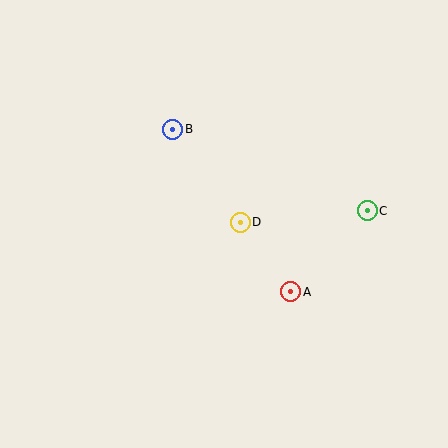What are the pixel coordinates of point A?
Point A is at (291, 292).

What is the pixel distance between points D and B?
The distance between D and B is 115 pixels.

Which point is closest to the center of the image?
Point D at (240, 222) is closest to the center.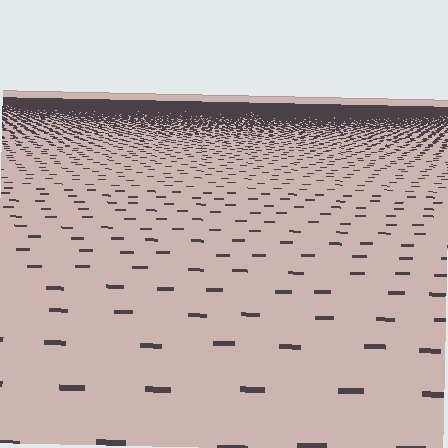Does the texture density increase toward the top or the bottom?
Density increases toward the top.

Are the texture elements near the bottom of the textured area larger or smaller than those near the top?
Larger. Near the bottom, elements are closer to the viewer and appear at a bigger on-screen size.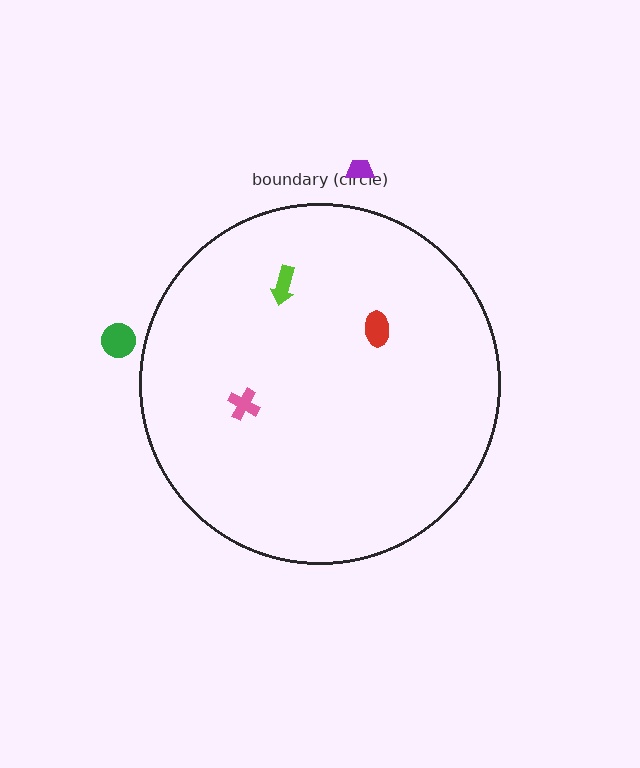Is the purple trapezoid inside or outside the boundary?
Outside.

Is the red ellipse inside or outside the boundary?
Inside.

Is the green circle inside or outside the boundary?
Outside.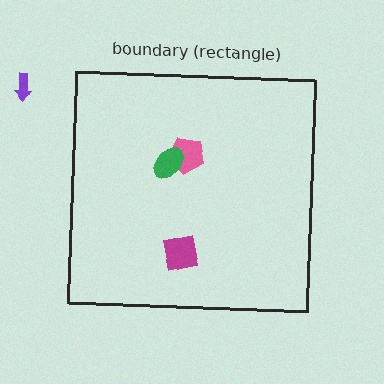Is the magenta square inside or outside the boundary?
Inside.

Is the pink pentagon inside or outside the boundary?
Inside.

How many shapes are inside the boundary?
3 inside, 1 outside.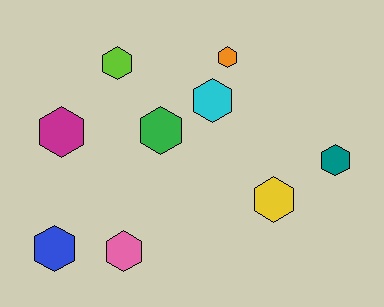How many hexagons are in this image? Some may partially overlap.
There are 9 hexagons.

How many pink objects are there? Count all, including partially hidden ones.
There is 1 pink object.